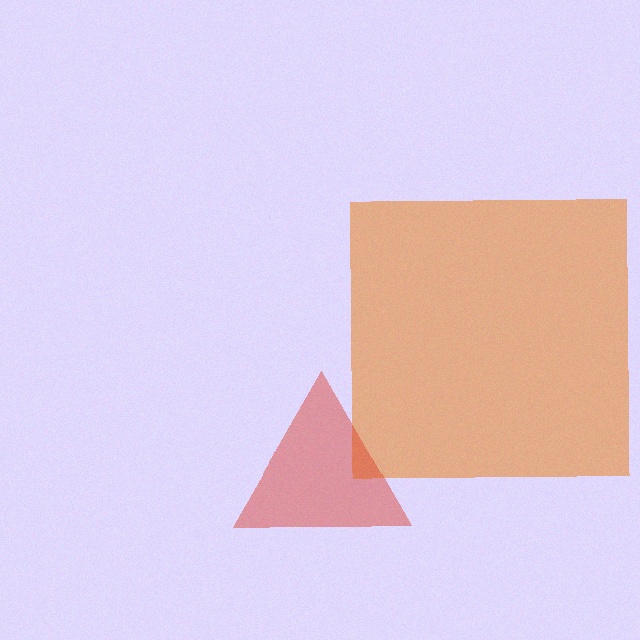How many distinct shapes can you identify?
There are 2 distinct shapes: an orange square, a red triangle.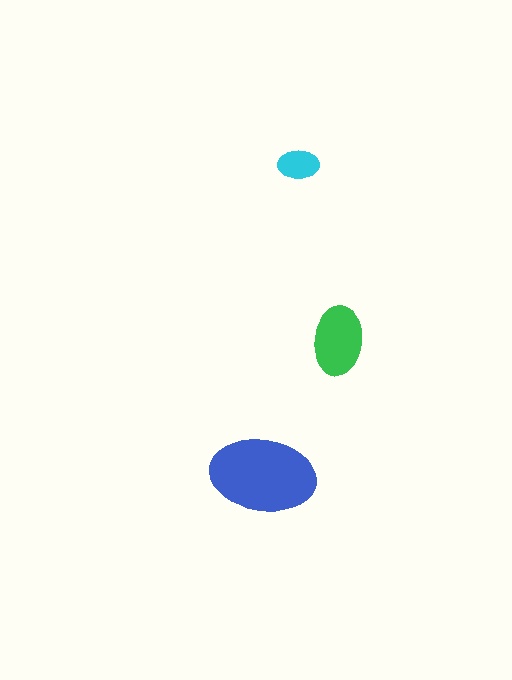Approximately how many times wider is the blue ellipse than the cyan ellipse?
About 2.5 times wider.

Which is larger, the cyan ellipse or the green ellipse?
The green one.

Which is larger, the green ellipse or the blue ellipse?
The blue one.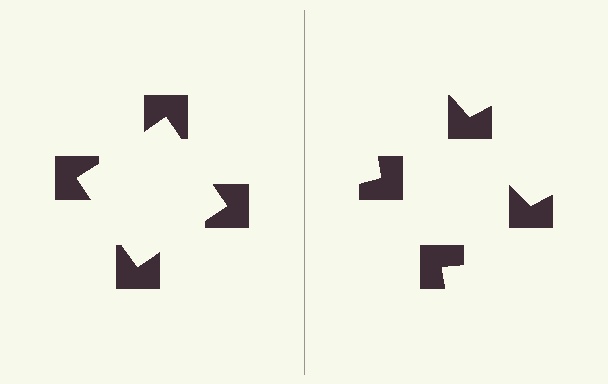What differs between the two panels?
The notched squares are positioned identically on both sides; only the wedge orientations differ. On the left they align to a square; on the right they are misaligned.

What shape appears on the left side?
An illusory square.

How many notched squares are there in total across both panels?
8 — 4 on each side.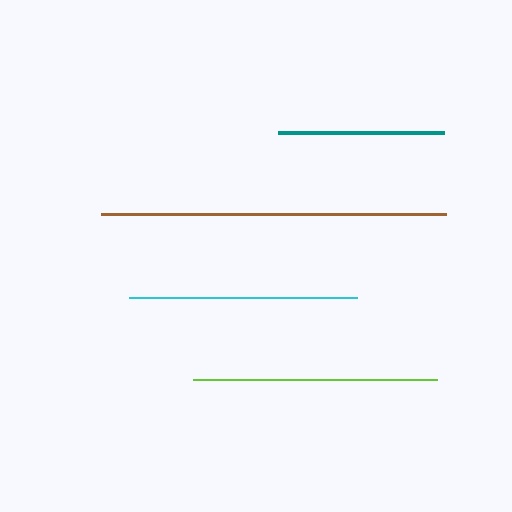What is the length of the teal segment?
The teal segment is approximately 165 pixels long.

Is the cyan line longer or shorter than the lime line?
The lime line is longer than the cyan line.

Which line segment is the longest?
The brown line is the longest at approximately 344 pixels.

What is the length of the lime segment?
The lime segment is approximately 244 pixels long.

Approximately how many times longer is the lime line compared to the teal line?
The lime line is approximately 1.5 times the length of the teal line.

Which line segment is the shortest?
The teal line is the shortest at approximately 165 pixels.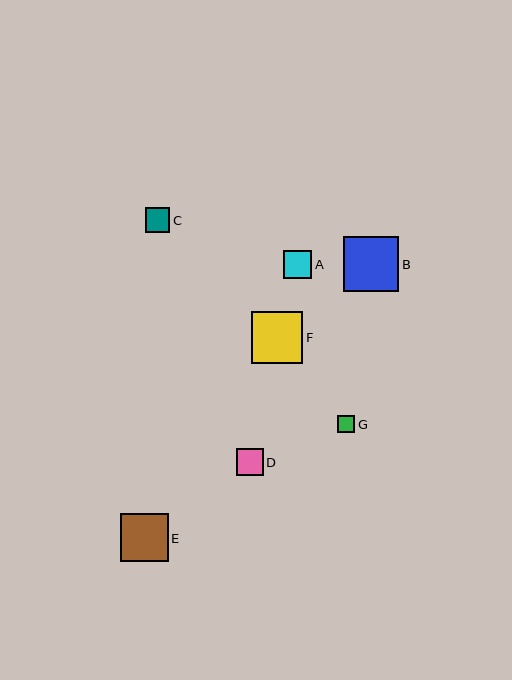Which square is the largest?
Square B is the largest with a size of approximately 55 pixels.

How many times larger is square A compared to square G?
Square A is approximately 1.7 times the size of square G.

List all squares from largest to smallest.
From largest to smallest: B, F, E, A, D, C, G.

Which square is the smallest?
Square G is the smallest with a size of approximately 17 pixels.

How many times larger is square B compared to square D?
Square B is approximately 2.0 times the size of square D.